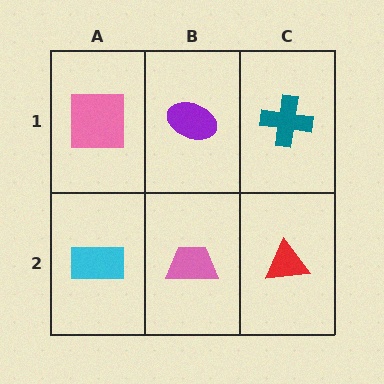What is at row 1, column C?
A teal cross.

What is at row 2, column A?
A cyan rectangle.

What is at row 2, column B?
A pink trapezoid.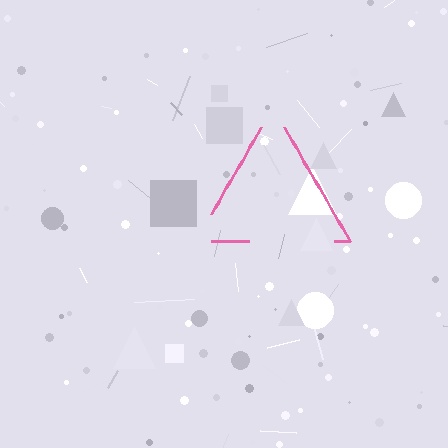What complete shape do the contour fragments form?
The contour fragments form a triangle.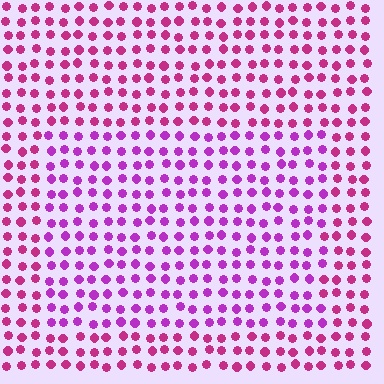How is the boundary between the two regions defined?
The boundary is defined purely by a slight shift in hue (about 30 degrees). Spacing, size, and orientation are identical on both sides.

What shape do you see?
I see a rectangle.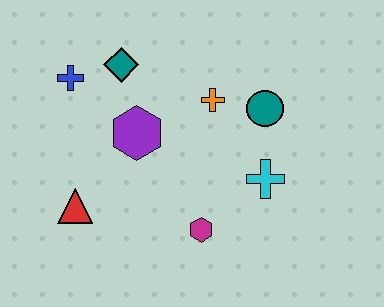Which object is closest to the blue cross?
The teal diamond is closest to the blue cross.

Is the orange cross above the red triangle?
Yes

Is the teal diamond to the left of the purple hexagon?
Yes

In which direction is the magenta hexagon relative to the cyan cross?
The magenta hexagon is to the left of the cyan cross.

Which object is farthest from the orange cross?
The red triangle is farthest from the orange cross.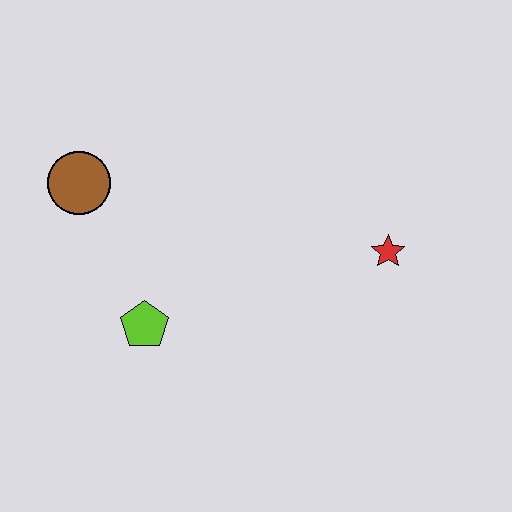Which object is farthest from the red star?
The brown circle is farthest from the red star.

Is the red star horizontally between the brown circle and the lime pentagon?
No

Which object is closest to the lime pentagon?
The brown circle is closest to the lime pentagon.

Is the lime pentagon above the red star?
No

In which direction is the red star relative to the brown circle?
The red star is to the right of the brown circle.